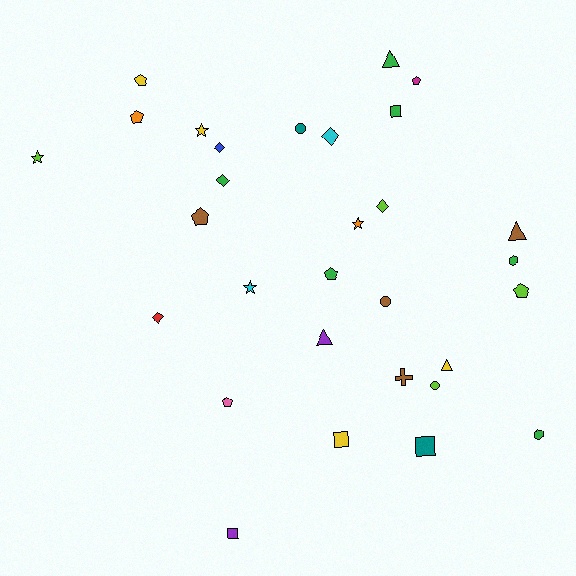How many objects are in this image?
There are 30 objects.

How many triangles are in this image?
There are 4 triangles.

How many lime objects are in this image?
There are 4 lime objects.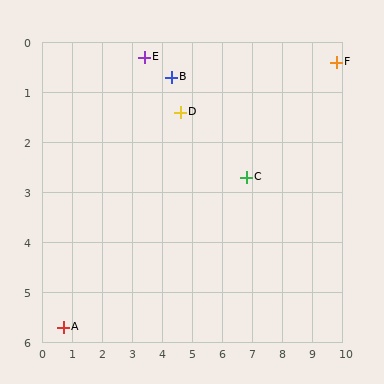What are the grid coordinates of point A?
Point A is at approximately (0.7, 5.7).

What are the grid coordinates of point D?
Point D is at approximately (4.6, 1.4).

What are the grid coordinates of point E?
Point E is at approximately (3.4, 0.3).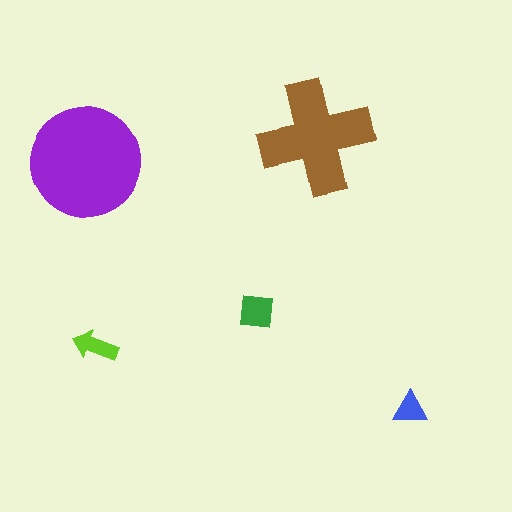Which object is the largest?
The purple circle.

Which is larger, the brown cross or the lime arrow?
The brown cross.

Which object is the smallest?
The blue triangle.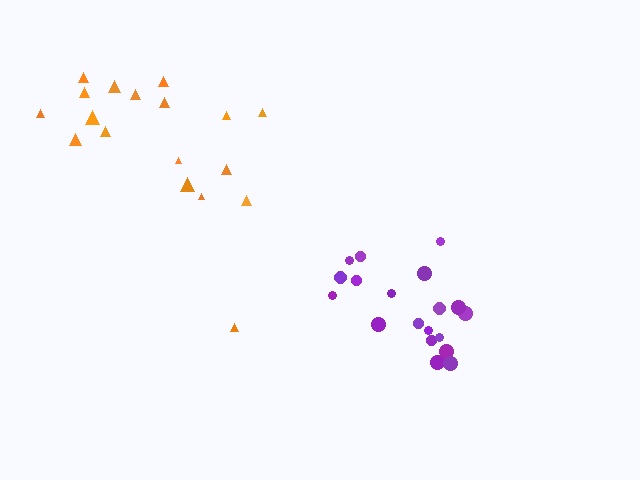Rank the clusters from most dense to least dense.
purple, orange.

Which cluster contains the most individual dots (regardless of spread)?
Purple (19).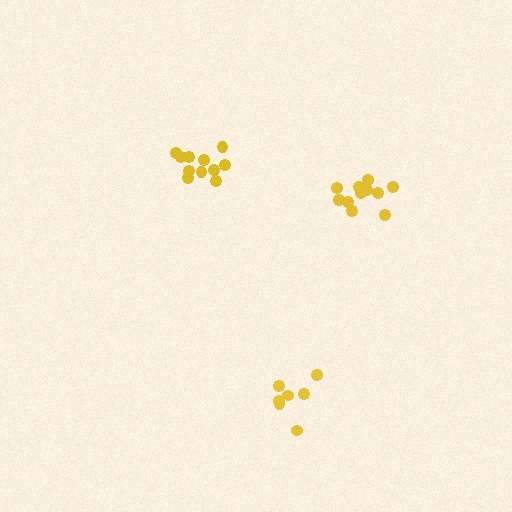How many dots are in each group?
Group 1: 7 dots, Group 2: 11 dots, Group 3: 11 dots (29 total).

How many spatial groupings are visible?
There are 3 spatial groupings.